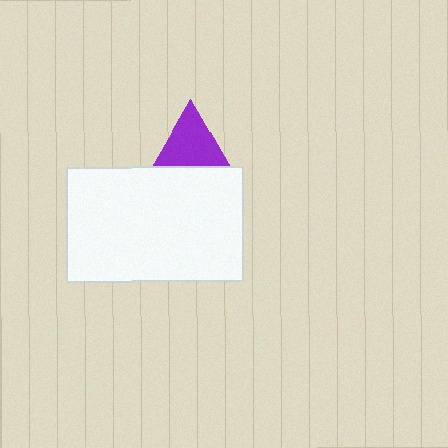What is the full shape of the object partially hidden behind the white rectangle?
The partially hidden object is a purple triangle.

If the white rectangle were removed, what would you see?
You would see the complete purple triangle.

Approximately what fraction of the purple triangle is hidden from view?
Roughly 46% of the purple triangle is hidden behind the white rectangle.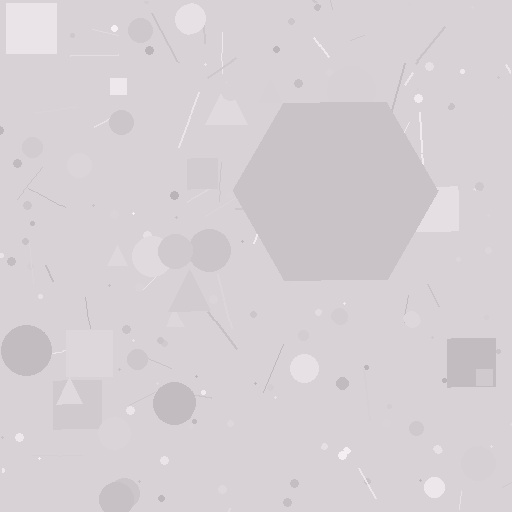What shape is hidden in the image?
A hexagon is hidden in the image.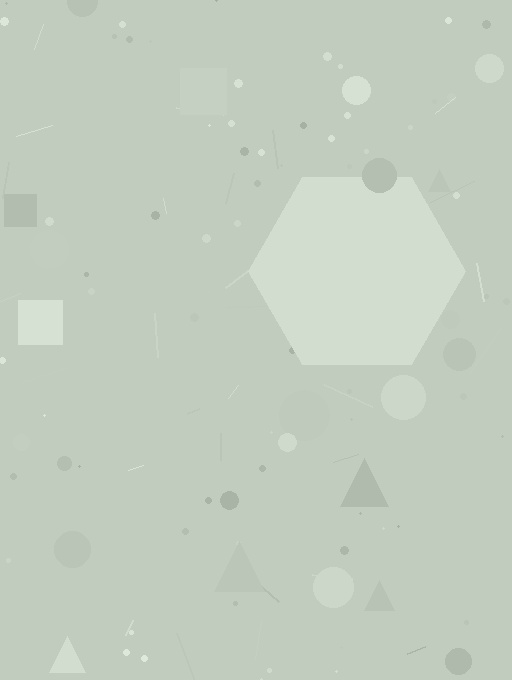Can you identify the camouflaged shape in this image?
The camouflaged shape is a hexagon.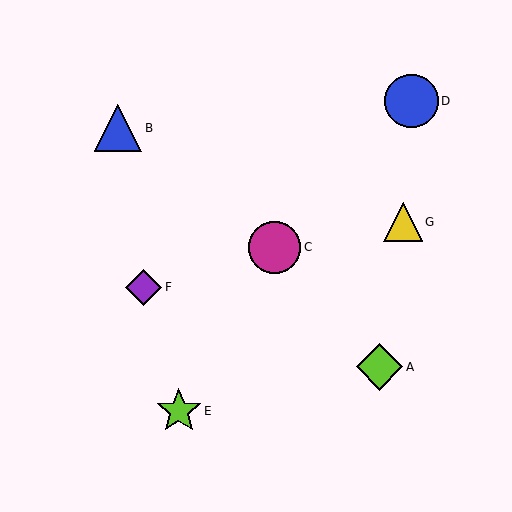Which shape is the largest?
The blue circle (labeled D) is the largest.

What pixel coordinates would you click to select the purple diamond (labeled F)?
Click at (144, 287) to select the purple diamond F.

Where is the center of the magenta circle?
The center of the magenta circle is at (275, 247).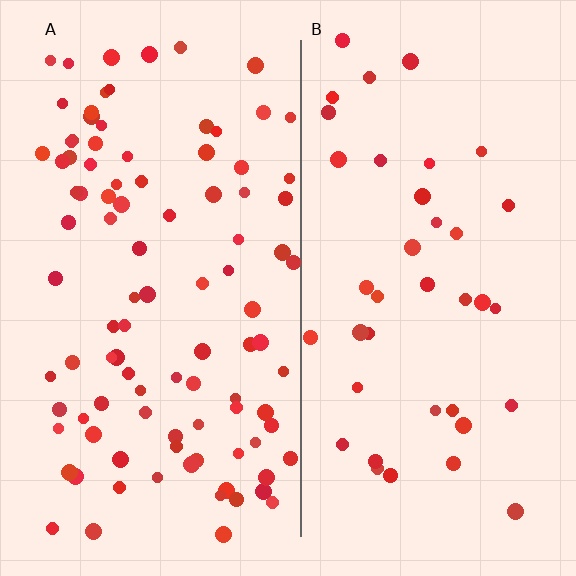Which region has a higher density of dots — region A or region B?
A (the left).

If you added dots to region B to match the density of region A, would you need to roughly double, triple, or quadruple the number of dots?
Approximately triple.